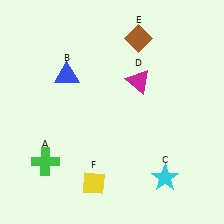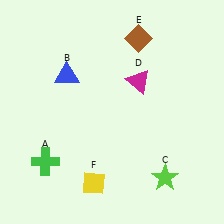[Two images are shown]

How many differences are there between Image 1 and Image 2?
There is 1 difference between the two images.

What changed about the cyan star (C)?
In Image 1, C is cyan. In Image 2, it changed to lime.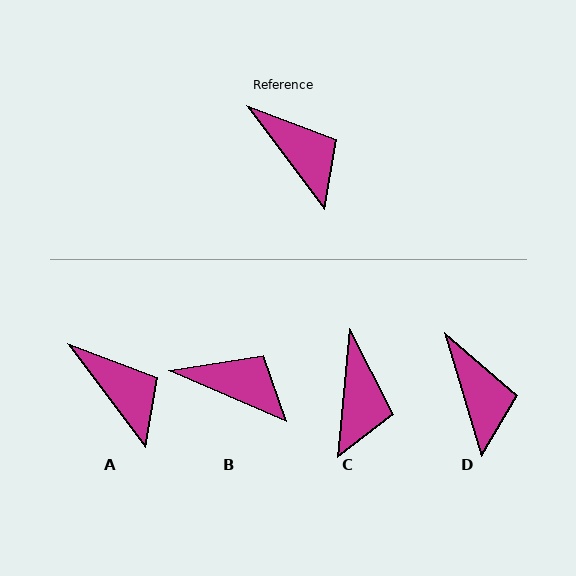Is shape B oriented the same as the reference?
No, it is off by about 30 degrees.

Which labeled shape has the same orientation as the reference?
A.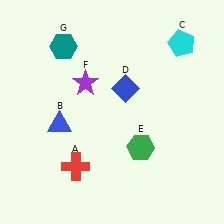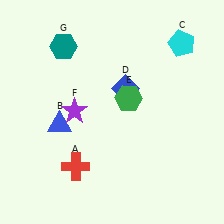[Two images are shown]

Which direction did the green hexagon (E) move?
The green hexagon (E) moved up.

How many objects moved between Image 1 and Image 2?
2 objects moved between the two images.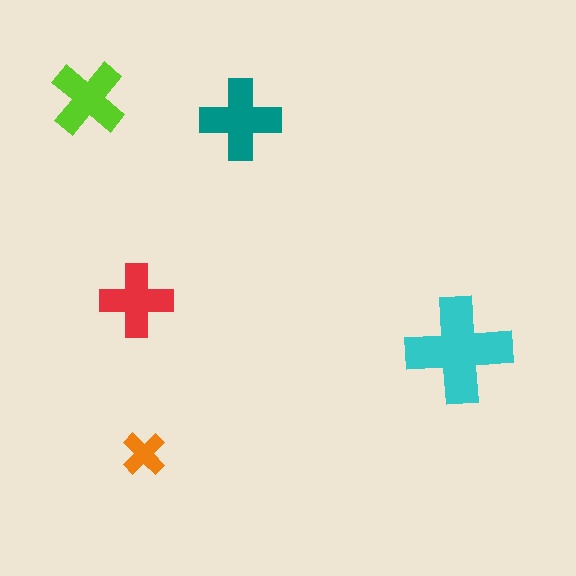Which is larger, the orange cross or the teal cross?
The teal one.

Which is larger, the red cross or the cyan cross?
The cyan one.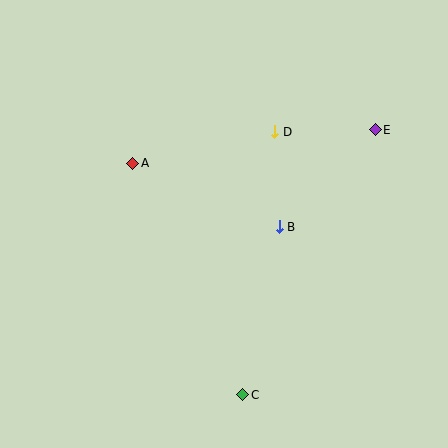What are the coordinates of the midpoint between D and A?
The midpoint between D and A is at (204, 148).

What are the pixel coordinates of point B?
Point B is at (279, 227).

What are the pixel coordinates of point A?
Point A is at (133, 163).